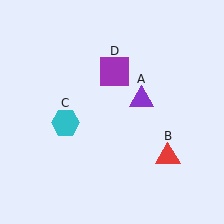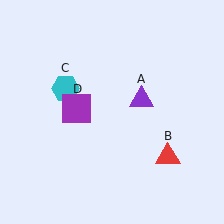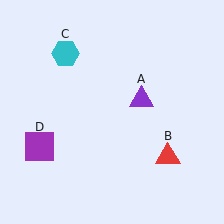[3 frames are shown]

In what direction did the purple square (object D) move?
The purple square (object D) moved down and to the left.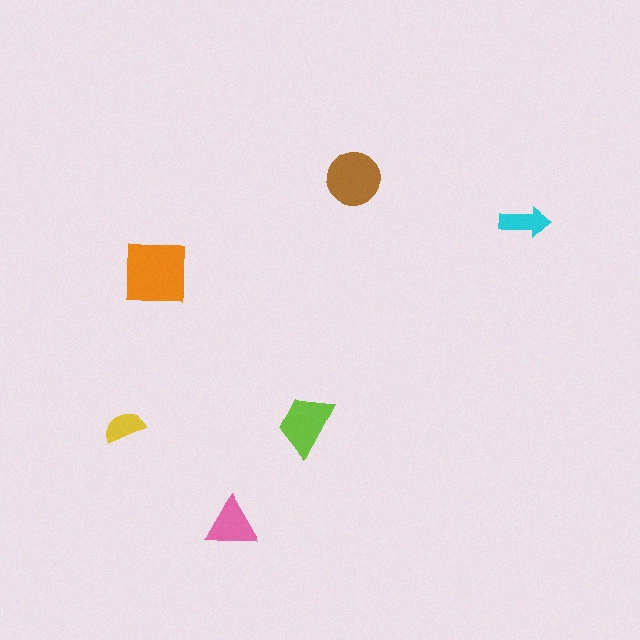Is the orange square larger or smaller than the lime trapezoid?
Larger.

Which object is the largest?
The orange square.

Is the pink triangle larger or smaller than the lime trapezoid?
Smaller.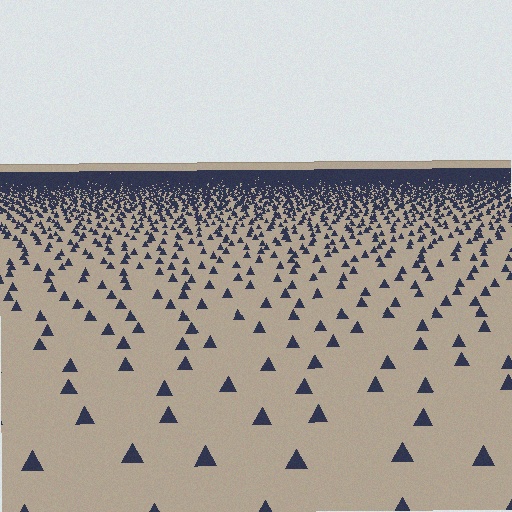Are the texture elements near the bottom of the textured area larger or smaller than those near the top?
Larger. Near the bottom, elements are closer to the viewer and appear at a bigger on-screen size.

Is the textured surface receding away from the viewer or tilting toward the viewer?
The surface is receding away from the viewer. Texture elements get smaller and denser toward the top.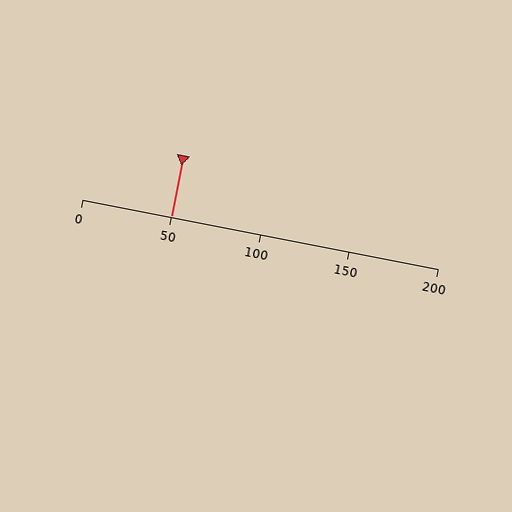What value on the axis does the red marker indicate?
The marker indicates approximately 50.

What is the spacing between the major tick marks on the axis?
The major ticks are spaced 50 apart.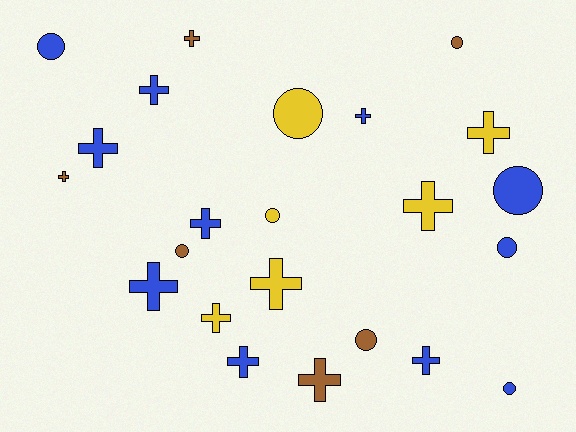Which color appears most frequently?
Blue, with 11 objects.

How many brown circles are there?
There are 3 brown circles.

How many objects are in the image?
There are 23 objects.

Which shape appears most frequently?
Cross, with 14 objects.